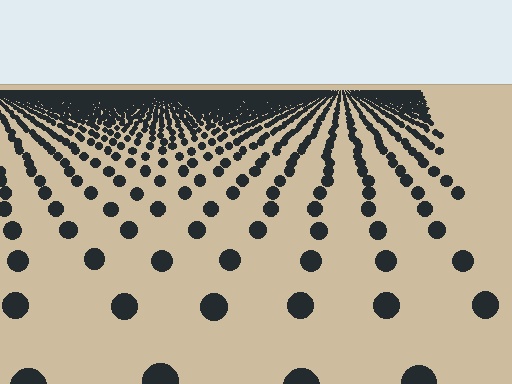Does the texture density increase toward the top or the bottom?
Density increases toward the top.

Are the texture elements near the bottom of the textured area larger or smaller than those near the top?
Larger. Near the bottom, elements are closer to the viewer and appear at a bigger on-screen size.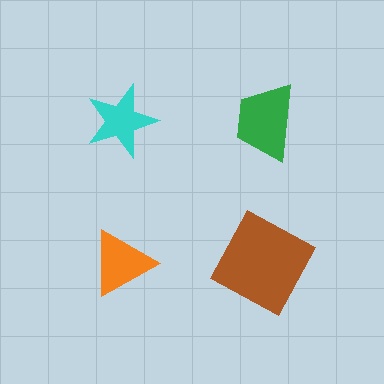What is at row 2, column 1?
An orange triangle.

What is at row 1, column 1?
A cyan star.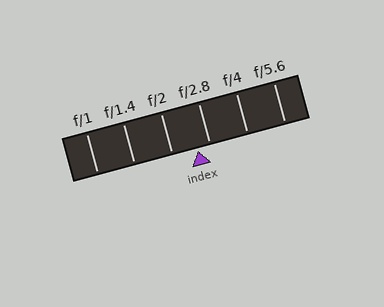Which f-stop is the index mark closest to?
The index mark is closest to f/2.8.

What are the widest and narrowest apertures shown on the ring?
The widest aperture shown is f/1 and the narrowest is f/5.6.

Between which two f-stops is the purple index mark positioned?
The index mark is between f/2 and f/2.8.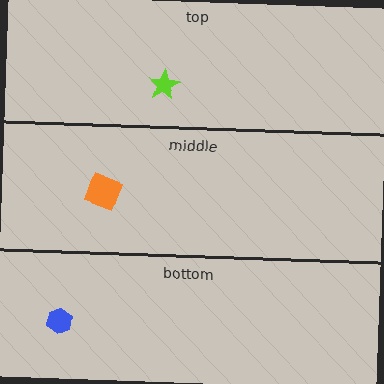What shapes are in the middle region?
The orange diamond.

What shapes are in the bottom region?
The blue hexagon.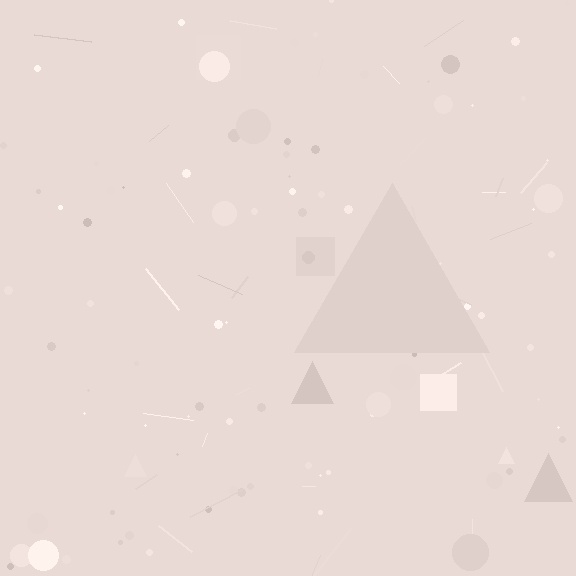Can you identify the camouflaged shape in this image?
The camouflaged shape is a triangle.